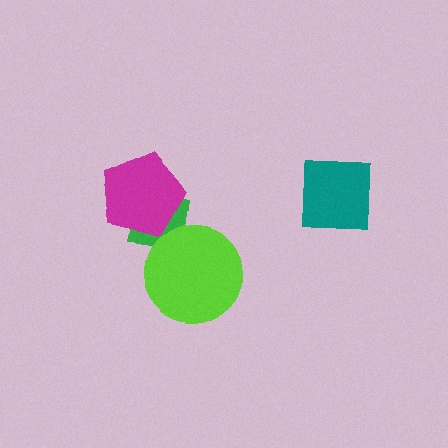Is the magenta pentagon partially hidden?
No, no other shape covers it.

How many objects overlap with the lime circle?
1 object overlaps with the lime circle.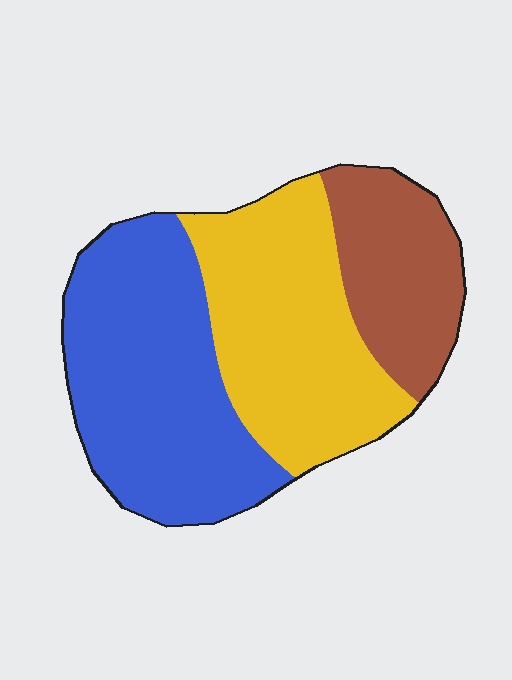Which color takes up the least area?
Brown, at roughly 20%.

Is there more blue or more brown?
Blue.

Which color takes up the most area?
Blue, at roughly 40%.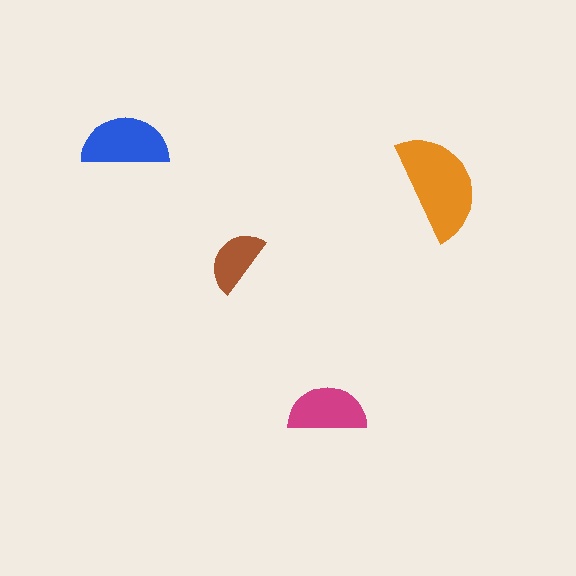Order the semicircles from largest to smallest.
the orange one, the blue one, the magenta one, the brown one.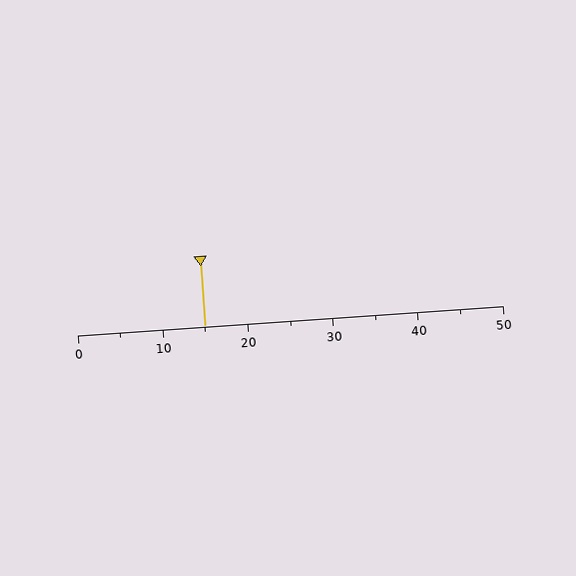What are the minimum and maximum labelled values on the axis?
The axis runs from 0 to 50.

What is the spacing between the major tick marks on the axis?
The major ticks are spaced 10 apart.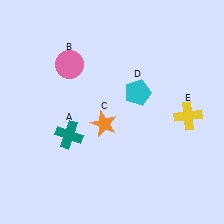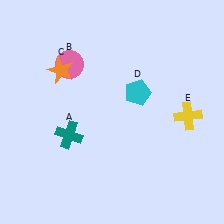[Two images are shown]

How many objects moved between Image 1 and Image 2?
1 object moved between the two images.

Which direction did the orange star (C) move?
The orange star (C) moved up.